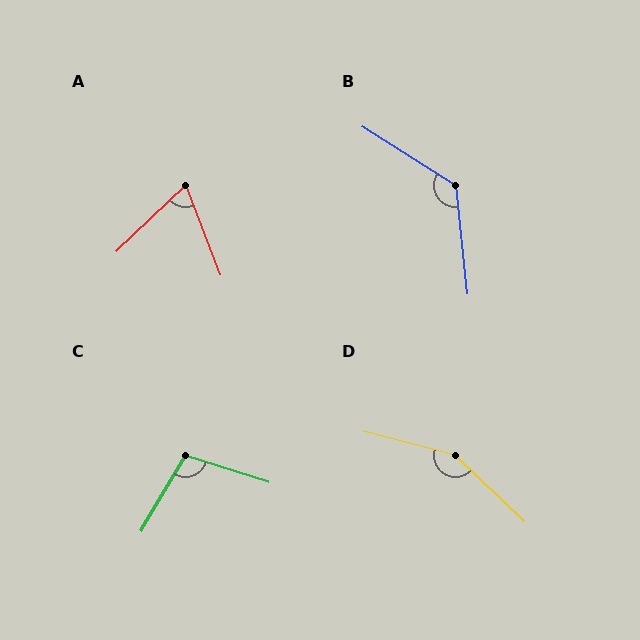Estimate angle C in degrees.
Approximately 103 degrees.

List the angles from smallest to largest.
A (68°), C (103°), B (129°), D (151°).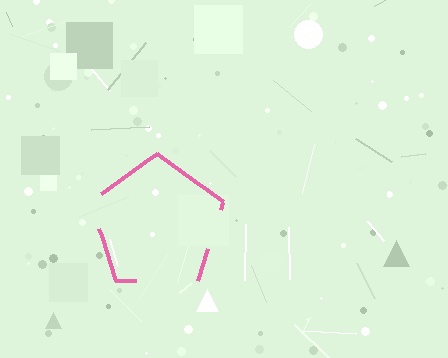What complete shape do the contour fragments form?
The contour fragments form a pentagon.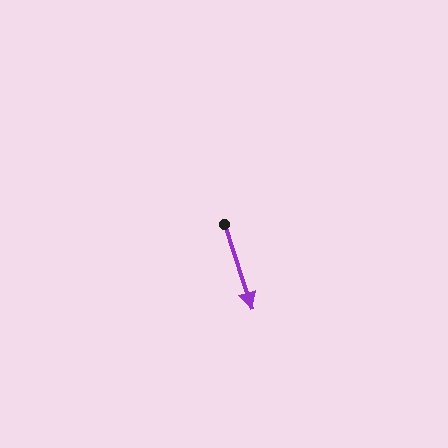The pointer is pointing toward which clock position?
Roughly 5 o'clock.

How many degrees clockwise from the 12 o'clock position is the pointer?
Approximately 162 degrees.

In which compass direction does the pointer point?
South.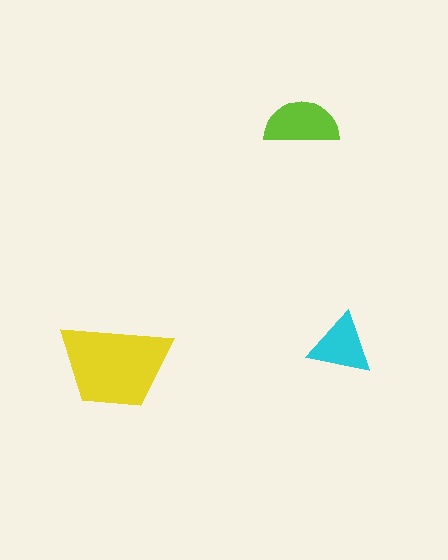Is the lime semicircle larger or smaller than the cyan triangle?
Larger.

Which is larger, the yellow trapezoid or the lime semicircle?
The yellow trapezoid.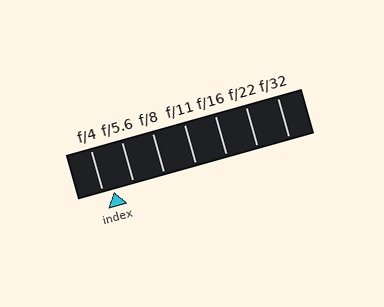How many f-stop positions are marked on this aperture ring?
There are 7 f-stop positions marked.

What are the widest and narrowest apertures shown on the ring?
The widest aperture shown is f/4 and the narrowest is f/32.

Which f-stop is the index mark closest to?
The index mark is closest to f/4.